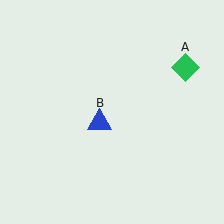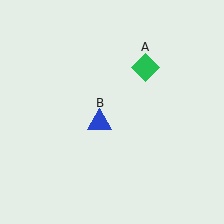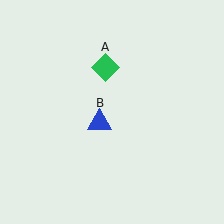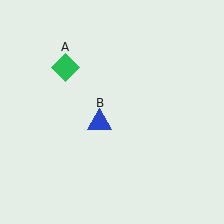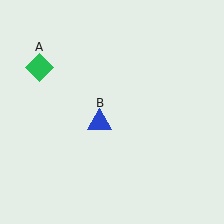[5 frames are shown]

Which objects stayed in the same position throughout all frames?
Blue triangle (object B) remained stationary.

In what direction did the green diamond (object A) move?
The green diamond (object A) moved left.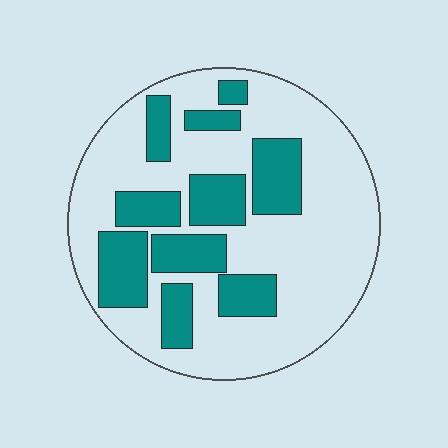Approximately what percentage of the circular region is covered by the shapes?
Approximately 30%.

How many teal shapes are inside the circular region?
10.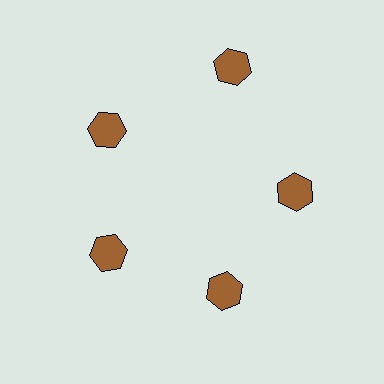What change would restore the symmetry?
The symmetry would be restored by moving it inward, back onto the ring so that all 5 hexagons sit at equal angles and equal distance from the center.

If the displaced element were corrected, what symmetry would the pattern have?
It would have 5-fold rotational symmetry — the pattern would map onto itself every 72 degrees.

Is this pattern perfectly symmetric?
No. The 5 brown hexagons are arranged in a ring, but one element near the 1 o'clock position is pushed outward from the center, breaking the 5-fold rotational symmetry.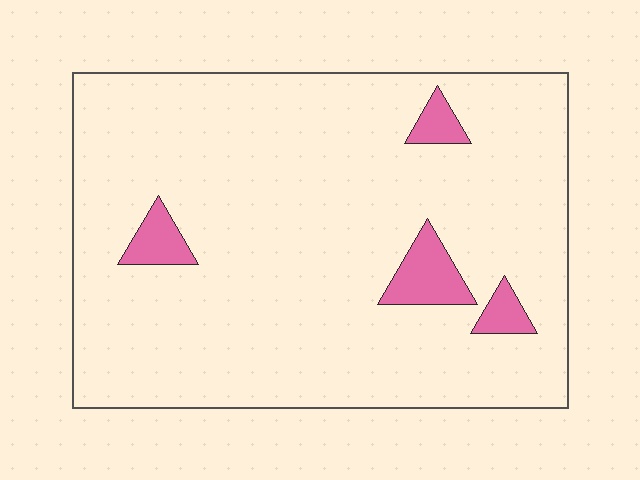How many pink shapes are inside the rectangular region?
4.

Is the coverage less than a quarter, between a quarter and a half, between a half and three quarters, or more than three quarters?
Less than a quarter.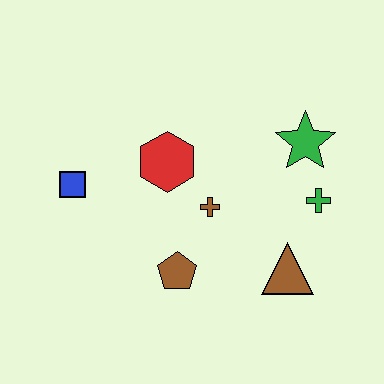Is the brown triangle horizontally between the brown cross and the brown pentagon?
No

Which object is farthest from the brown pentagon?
The green star is farthest from the brown pentagon.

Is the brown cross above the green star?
No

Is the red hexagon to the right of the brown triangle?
No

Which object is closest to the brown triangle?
The green cross is closest to the brown triangle.